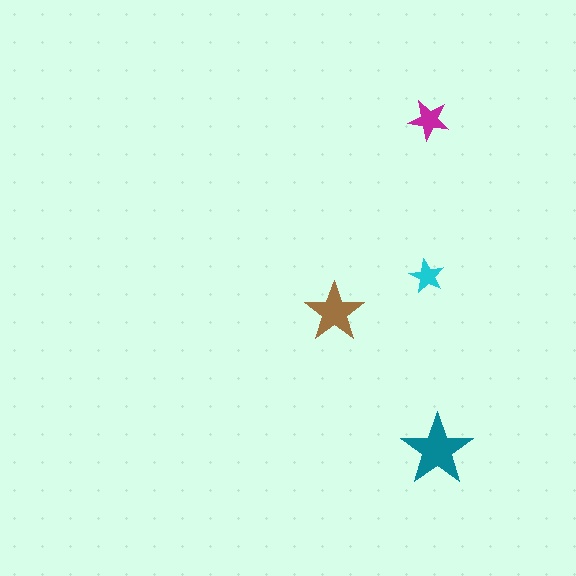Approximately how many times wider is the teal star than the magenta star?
About 2 times wider.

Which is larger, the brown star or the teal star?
The teal one.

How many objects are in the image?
There are 4 objects in the image.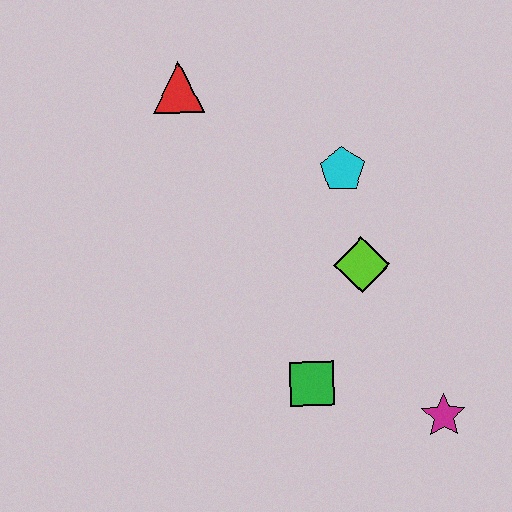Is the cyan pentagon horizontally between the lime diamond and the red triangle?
Yes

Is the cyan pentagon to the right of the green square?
Yes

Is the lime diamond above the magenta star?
Yes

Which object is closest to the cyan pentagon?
The lime diamond is closest to the cyan pentagon.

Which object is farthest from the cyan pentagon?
The magenta star is farthest from the cyan pentagon.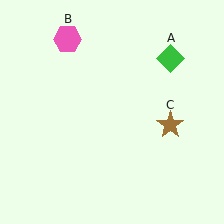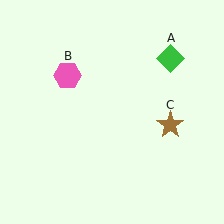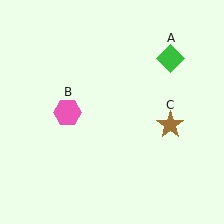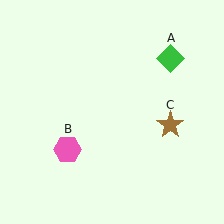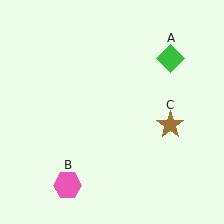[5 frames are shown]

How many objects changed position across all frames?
1 object changed position: pink hexagon (object B).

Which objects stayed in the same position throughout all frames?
Green diamond (object A) and brown star (object C) remained stationary.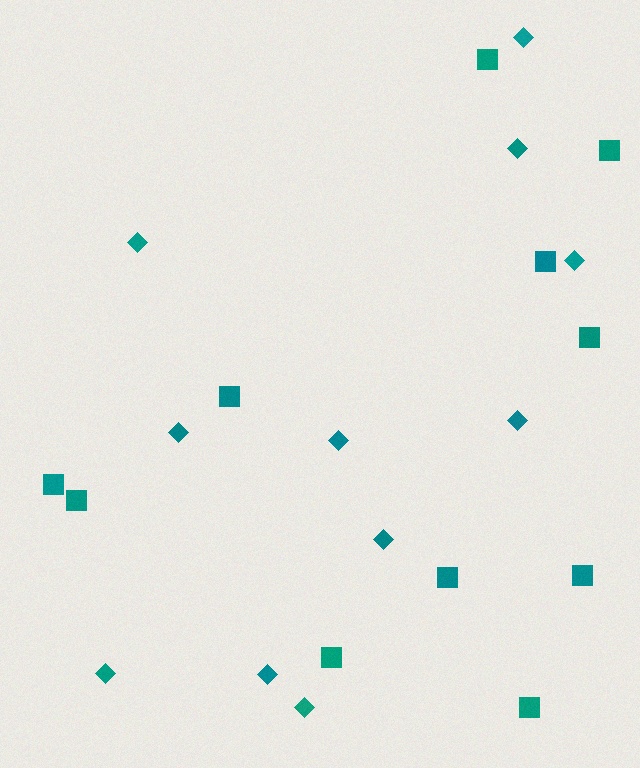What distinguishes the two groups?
There are 2 groups: one group of diamonds (11) and one group of squares (11).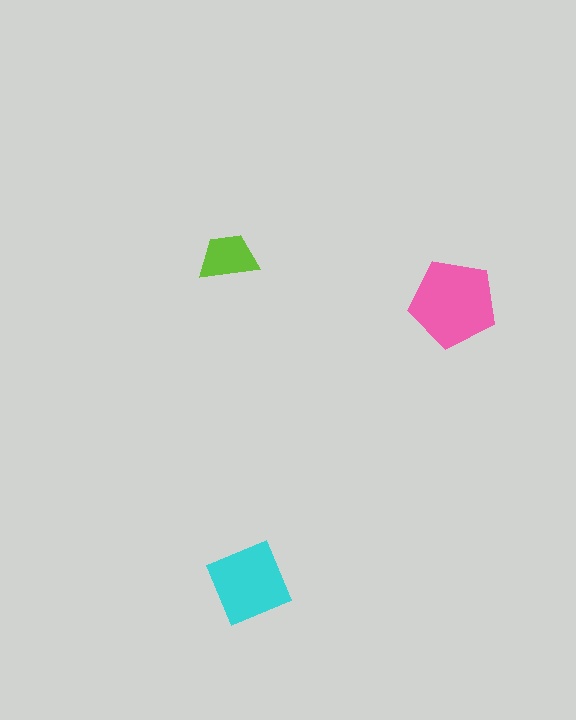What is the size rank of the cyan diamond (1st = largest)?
2nd.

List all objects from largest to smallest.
The pink pentagon, the cyan diamond, the lime trapezoid.